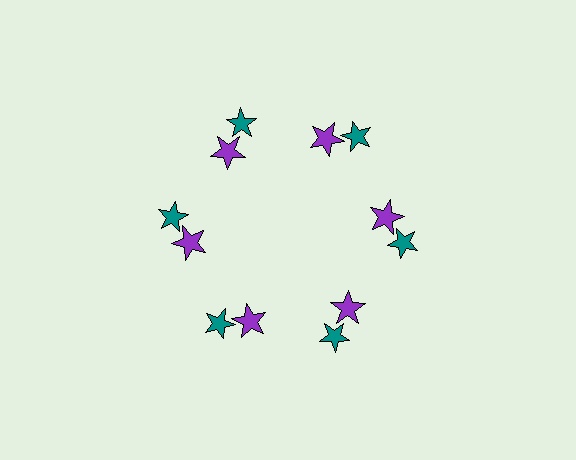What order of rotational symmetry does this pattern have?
This pattern has 6-fold rotational symmetry.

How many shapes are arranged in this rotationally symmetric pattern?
There are 12 shapes, arranged in 6 groups of 2.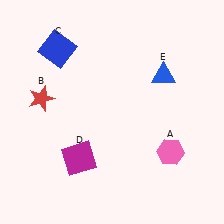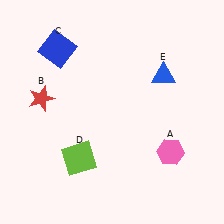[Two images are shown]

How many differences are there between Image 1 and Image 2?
There is 1 difference between the two images.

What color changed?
The square (D) changed from magenta in Image 1 to lime in Image 2.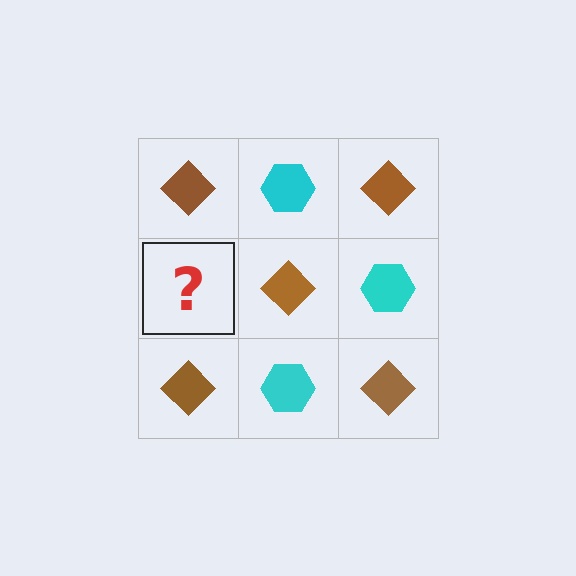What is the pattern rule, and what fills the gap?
The rule is that it alternates brown diamond and cyan hexagon in a checkerboard pattern. The gap should be filled with a cyan hexagon.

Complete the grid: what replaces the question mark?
The question mark should be replaced with a cyan hexagon.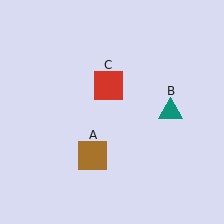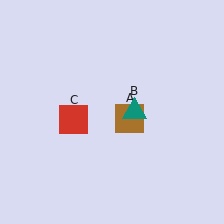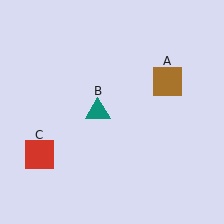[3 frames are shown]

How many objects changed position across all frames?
3 objects changed position: brown square (object A), teal triangle (object B), red square (object C).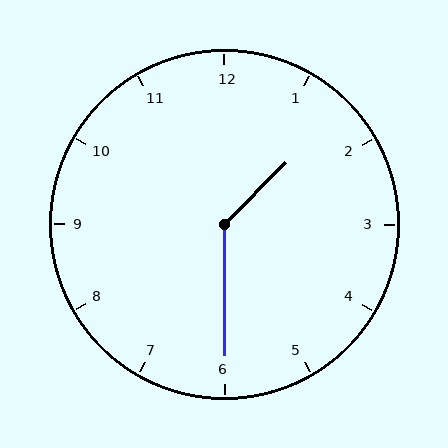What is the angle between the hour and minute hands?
Approximately 135 degrees.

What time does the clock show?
1:30.